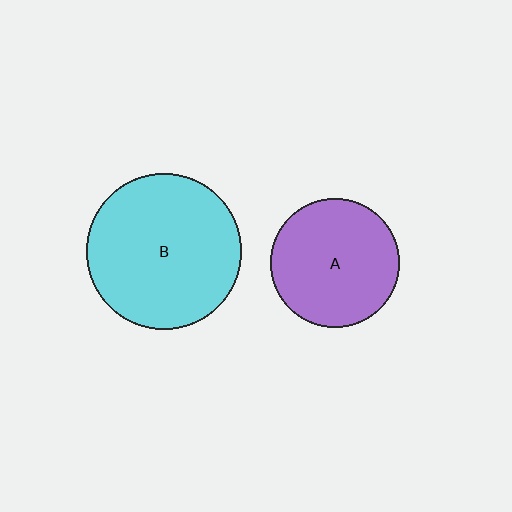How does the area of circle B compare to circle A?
Approximately 1.5 times.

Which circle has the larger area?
Circle B (cyan).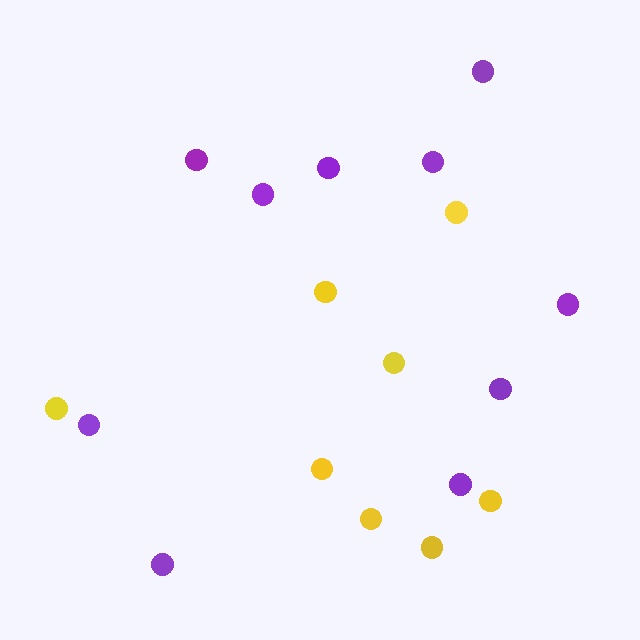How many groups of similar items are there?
There are 2 groups: one group of yellow circles (8) and one group of purple circles (10).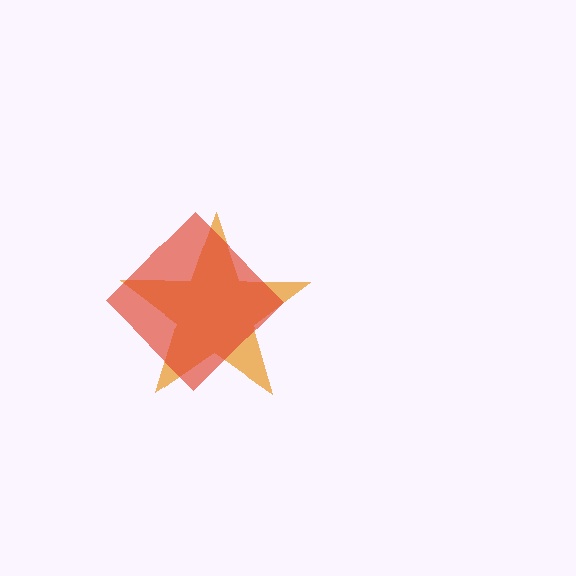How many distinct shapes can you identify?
There are 2 distinct shapes: an orange star, a red diamond.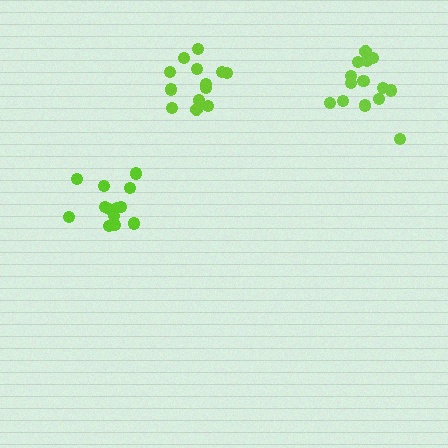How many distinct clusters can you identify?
There are 3 distinct clusters.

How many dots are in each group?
Group 1: 13 dots, Group 2: 14 dots, Group 3: 14 dots (41 total).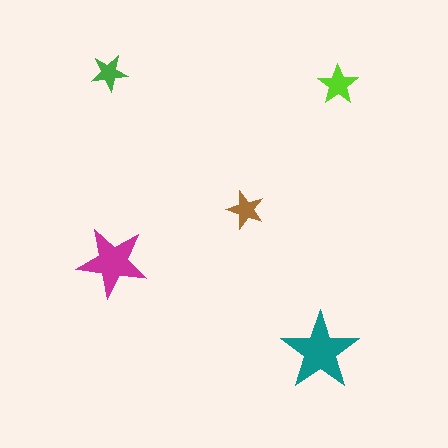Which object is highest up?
The green star is topmost.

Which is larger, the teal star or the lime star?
The teal one.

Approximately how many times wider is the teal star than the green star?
About 2 times wider.